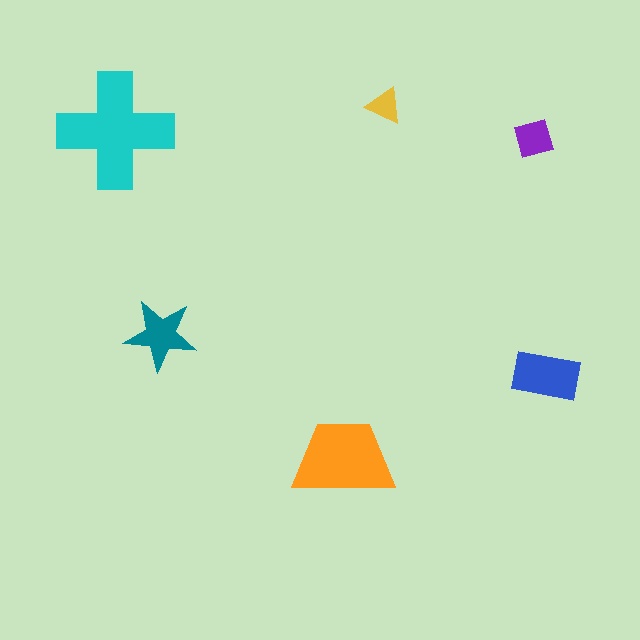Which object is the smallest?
The yellow triangle.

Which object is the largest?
The cyan cross.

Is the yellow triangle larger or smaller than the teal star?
Smaller.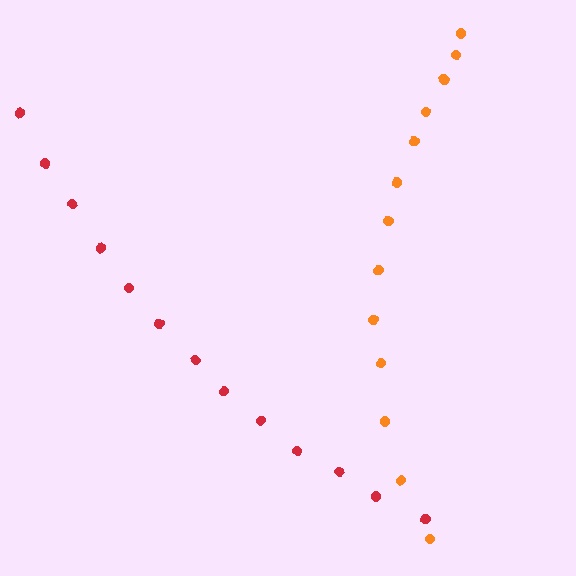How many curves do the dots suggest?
There are 2 distinct paths.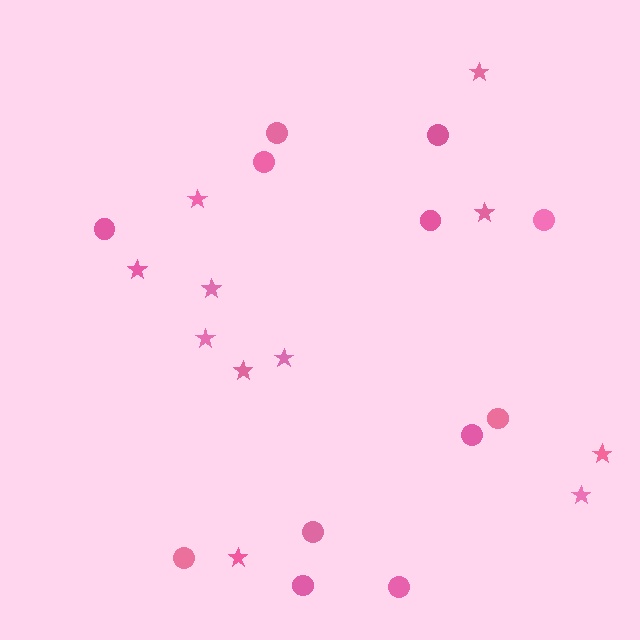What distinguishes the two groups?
There are 2 groups: one group of circles (12) and one group of stars (11).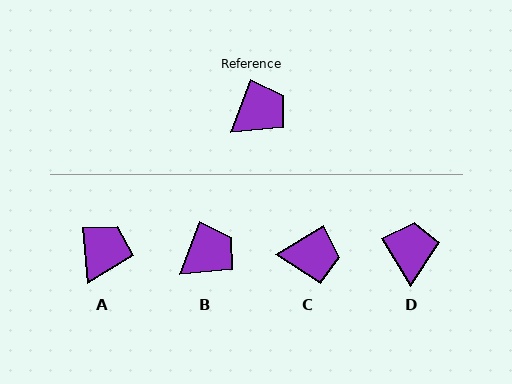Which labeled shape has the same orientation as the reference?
B.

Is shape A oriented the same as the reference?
No, it is off by about 27 degrees.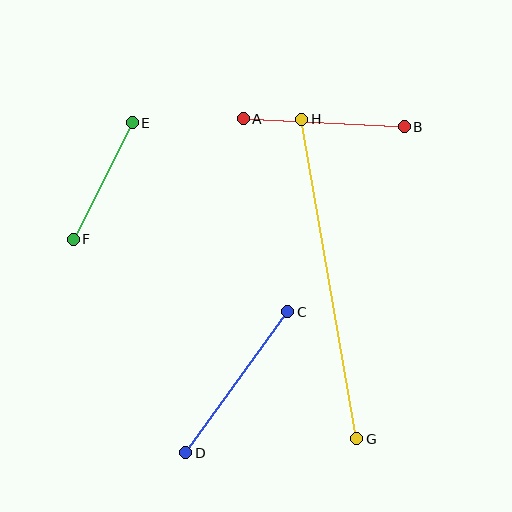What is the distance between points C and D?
The distance is approximately 174 pixels.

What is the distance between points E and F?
The distance is approximately 131 pixels.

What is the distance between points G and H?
The distance is approximately 324 pixels.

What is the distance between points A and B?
The distance is approximately 161 pixels.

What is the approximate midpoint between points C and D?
The midpoint is at approximately (237, 382) pixels.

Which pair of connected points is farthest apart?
Points G and H are farthest apart.